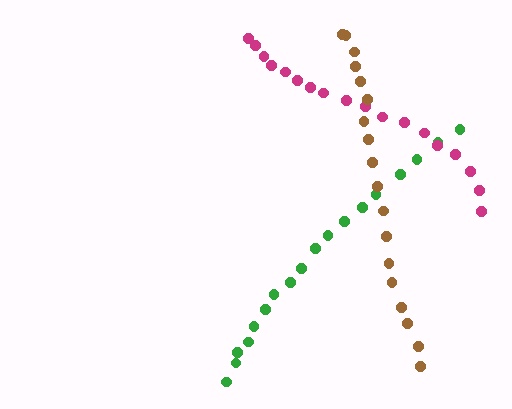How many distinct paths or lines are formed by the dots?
There are 3 distinct paths.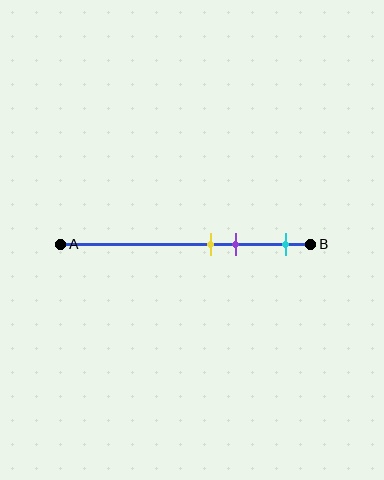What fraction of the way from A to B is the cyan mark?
The cyan mark is approximately 90% (0.9) of the way from A to B.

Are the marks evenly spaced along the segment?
No, the marks are not evenly spaced.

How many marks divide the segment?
There are 3 marks dividing the segment.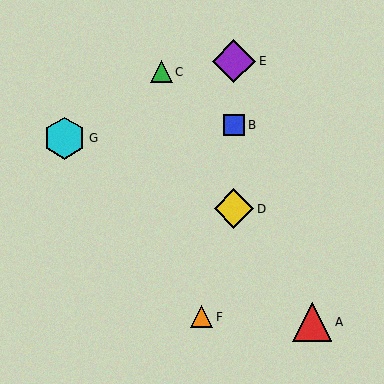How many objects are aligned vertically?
3 objects (B, D, E) are aligned vertically.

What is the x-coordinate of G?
Object G is at x≈64.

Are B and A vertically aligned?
No, B is at x≈234 and A is at x≈312.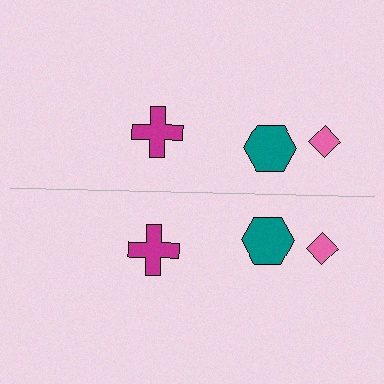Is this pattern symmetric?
Yes, this pattern has bilateral (reflection) symmetry.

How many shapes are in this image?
There are 6 shapes in this image.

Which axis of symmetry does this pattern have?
The pattern has a horizontal axis of symmetry running through the center of the image.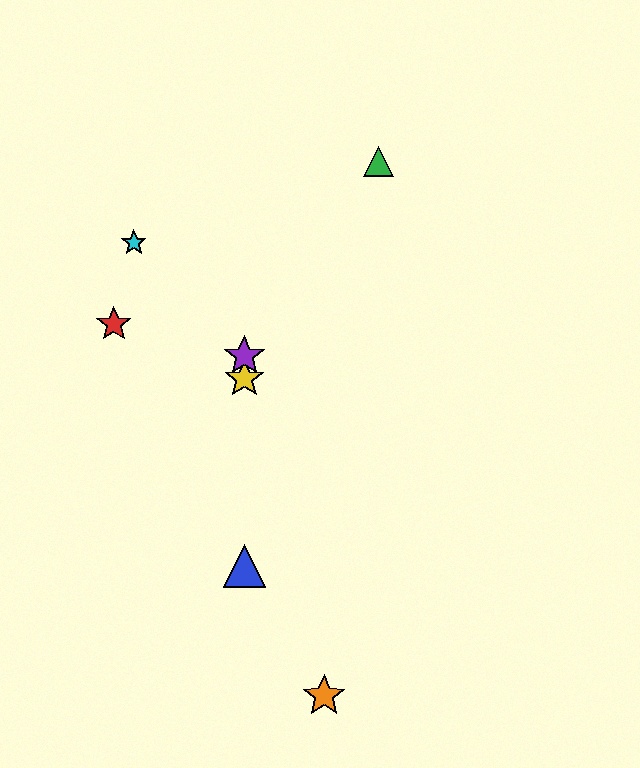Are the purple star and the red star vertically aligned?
No, the purple star is at x≈244 and the red star is at x≈114.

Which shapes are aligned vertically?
The blue triangle, the yellow star, the purple star are aligned vertically.